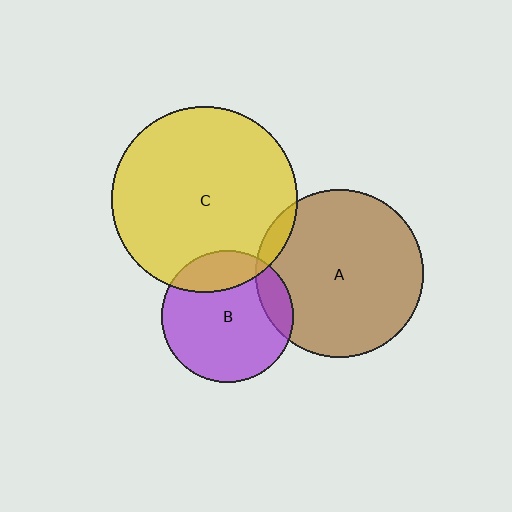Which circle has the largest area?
Circle C (yellow).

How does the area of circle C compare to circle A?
Approximately 1.2 times.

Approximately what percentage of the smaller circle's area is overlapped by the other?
Approximately 5%.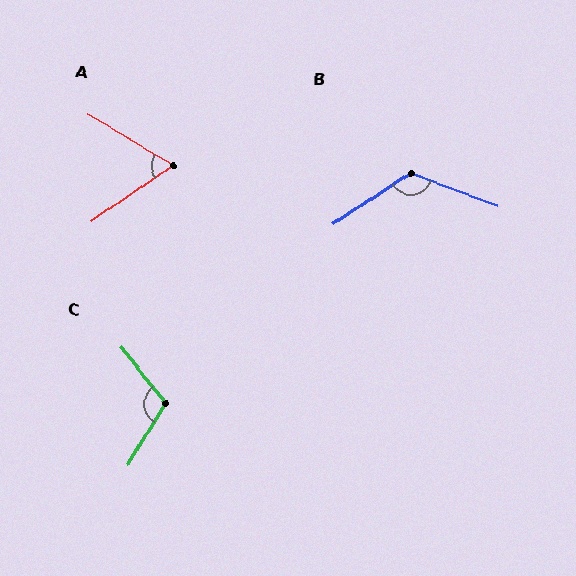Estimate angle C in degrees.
Approximately 110 degrees.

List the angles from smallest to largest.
A (66°), C (110°), B (126°).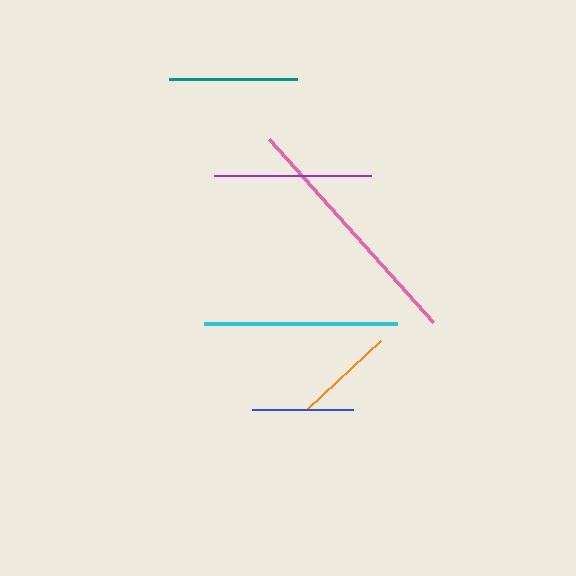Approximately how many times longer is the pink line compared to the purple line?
The pink line is approximately 1.6 times the length of the purple line.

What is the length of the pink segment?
The pink segment is approximately 246 pixels long.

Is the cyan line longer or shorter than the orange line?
The cyan line is longer than the orange line.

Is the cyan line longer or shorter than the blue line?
The cyan line is longer than the blue line.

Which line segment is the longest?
The pink line is the longest at approximately 246 pixels.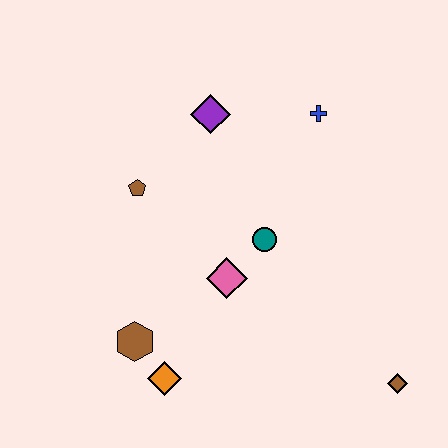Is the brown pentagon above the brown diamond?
Yes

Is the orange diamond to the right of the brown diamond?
No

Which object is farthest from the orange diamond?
The blue cross is farthest from the orange diamond.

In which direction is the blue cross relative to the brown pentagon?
The blue cross is to the right of the brown pentagon.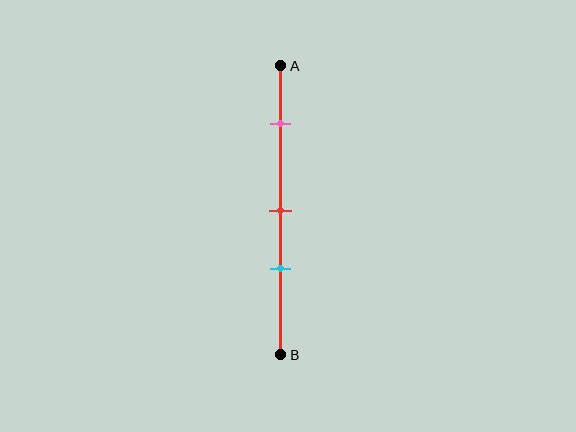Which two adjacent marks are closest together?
The red and cyan marks are the closest adjacent pair.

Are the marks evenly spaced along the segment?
No, the marks are not evenly spaced.